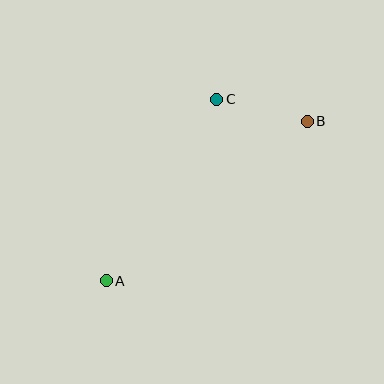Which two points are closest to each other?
Points B and C are closest to each other.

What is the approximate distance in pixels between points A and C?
The distance between A and C is approximately 213 pixels.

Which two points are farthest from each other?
Points A and B are farthest from each other.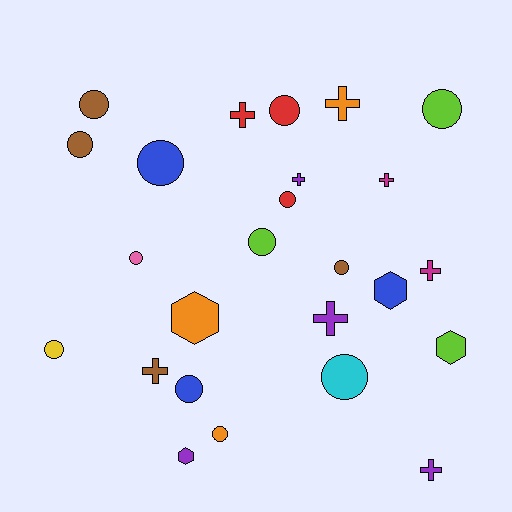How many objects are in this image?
There are 25 objects.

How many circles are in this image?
There are 13 circles.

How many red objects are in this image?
There are 3 red objects.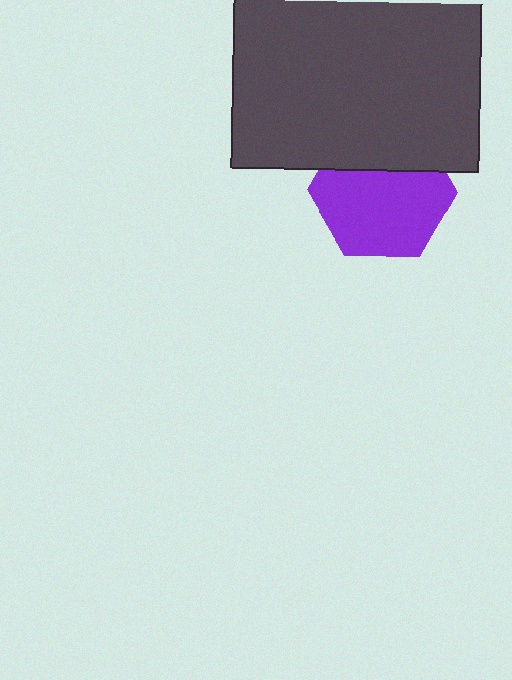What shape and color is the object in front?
The object in front is a dark gray rectangle.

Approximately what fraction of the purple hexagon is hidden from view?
Roughly 32% of the purple hexagon is hidden behind the dark gray rectangle.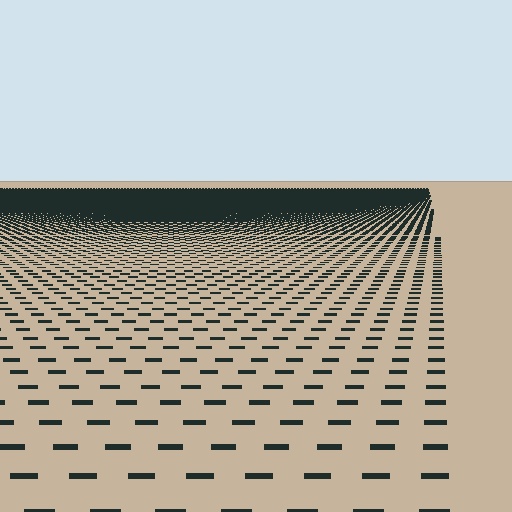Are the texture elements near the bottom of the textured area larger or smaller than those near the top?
Larger. Near the bottom, elements are closer to the viewer and appear at a bigger on-screen size.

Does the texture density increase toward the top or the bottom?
Density increases toward the top.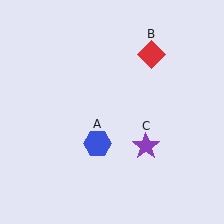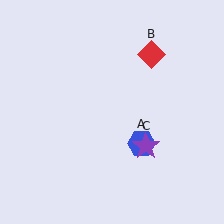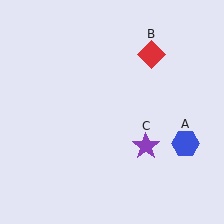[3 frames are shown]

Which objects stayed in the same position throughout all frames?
Red diamond (object B) and purple star (object C) remained stationary.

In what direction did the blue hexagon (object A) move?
The blue hexagon (object A) moved right.